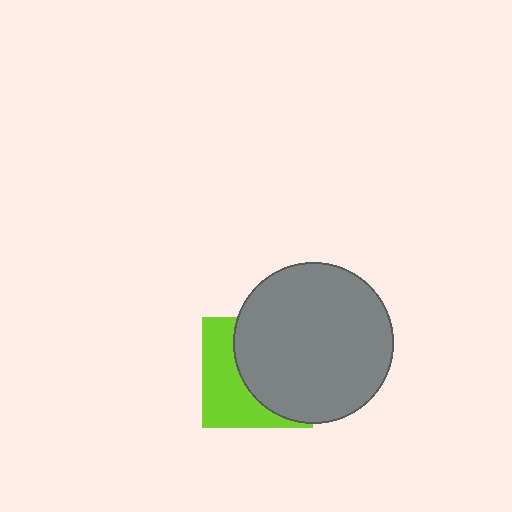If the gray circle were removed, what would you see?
You would see the complete lime square.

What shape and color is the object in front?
The object in front is a gray circle.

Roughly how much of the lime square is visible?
A small part of it is visible (roughly 42%).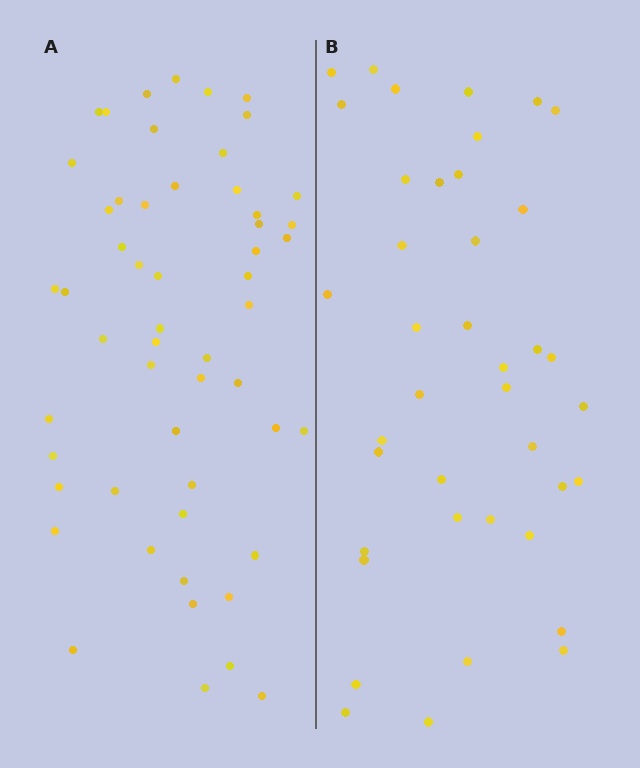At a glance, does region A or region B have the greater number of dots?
Region A (the left region) has more dots.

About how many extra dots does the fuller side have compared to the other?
Region A has approximately 15 more dots than region B.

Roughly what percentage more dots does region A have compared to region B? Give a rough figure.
About 35% more.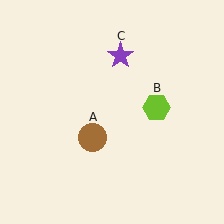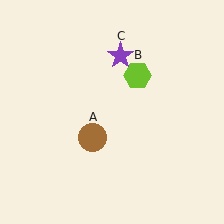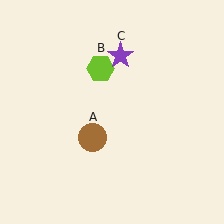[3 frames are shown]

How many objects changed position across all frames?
1 object changed position: lime hexagon (object B).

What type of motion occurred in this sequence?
The lime hexagon (object B) rotated counterclockwise around the center of the scene.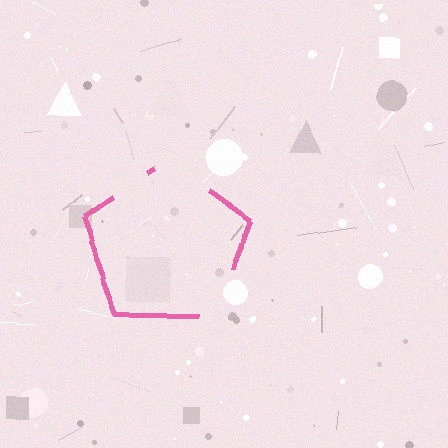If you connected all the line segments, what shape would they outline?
They would outline a pentagon.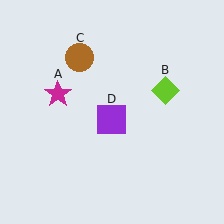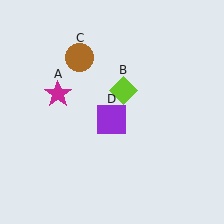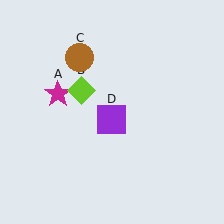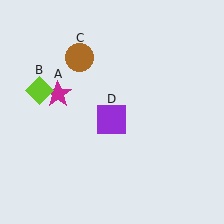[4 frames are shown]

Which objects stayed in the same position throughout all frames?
Magenta star (object A) and brown circle (object C) and purple square (object D) remained stationary.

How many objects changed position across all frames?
1 object changed position: lime diamond (object B).